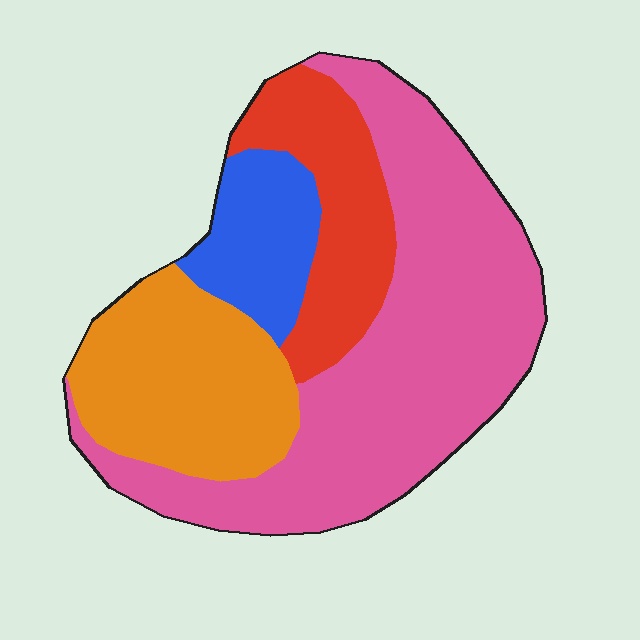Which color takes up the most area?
Pink, at roughly 50%.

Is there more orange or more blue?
Orange.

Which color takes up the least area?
Blue, at roughly 10%.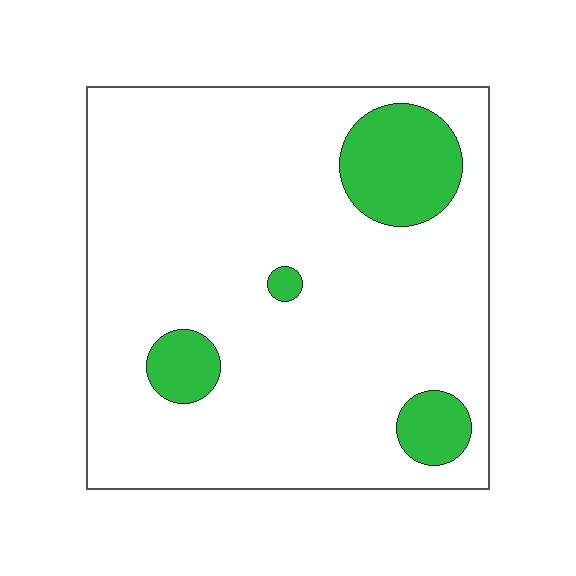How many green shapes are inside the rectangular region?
4.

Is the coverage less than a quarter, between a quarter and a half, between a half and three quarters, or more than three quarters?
Less than a quarter.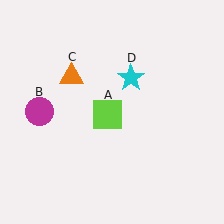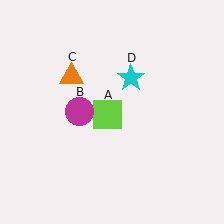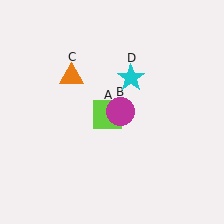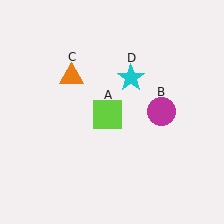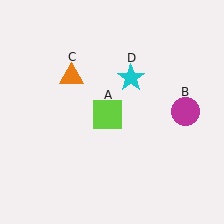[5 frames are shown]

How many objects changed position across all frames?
1 object changed position: magenta circle (object B).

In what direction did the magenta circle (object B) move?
The magenta circle (object B) moved right.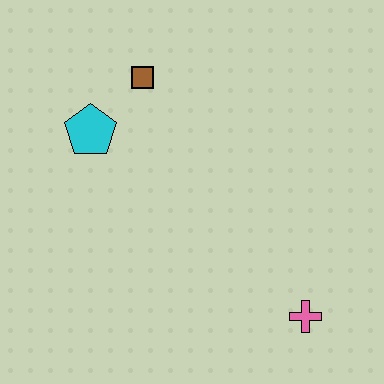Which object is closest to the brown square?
The cyan pentagon is closest to the brown square.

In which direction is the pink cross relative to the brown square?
The pink cross is below the brown square.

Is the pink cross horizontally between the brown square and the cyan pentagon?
No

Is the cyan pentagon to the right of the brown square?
No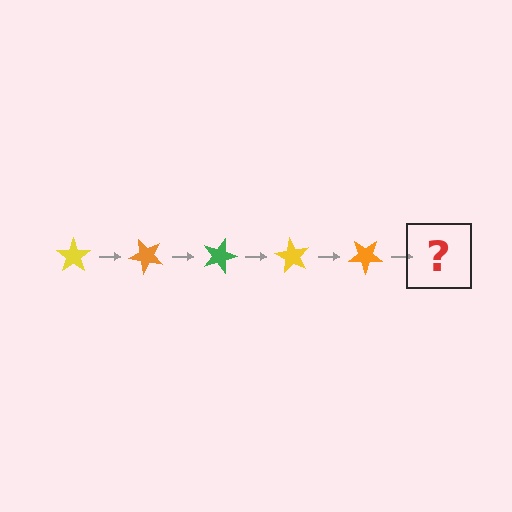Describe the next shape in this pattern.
It should be a green star, rotated 225 degrees from the start.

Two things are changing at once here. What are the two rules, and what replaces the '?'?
The two rules are that it rotates 45 degrees each step and the color cycles through yellow, orange, and green. The '?' should be a green star, rotated 225 degrees from the start.